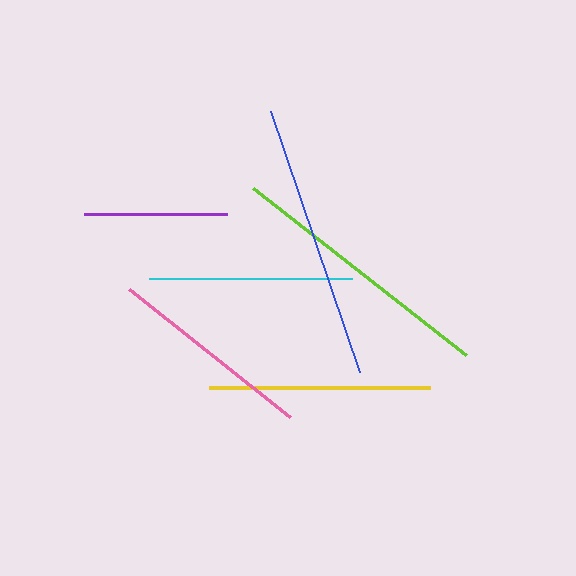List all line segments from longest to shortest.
From longest to shortest: blue, lime, yellow, pink, cyan, purple.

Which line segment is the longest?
The blue line is the longest at approximately 276 pixels.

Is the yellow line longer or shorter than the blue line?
The blue line is longer than the yellow line.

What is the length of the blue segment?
The blue segment is approximately 276 pixels long.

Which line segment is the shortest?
The purple line is the shortest at approximately 142 pixels.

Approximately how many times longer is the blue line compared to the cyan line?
The blue line is approximately 1.4 times the length of the cyan line.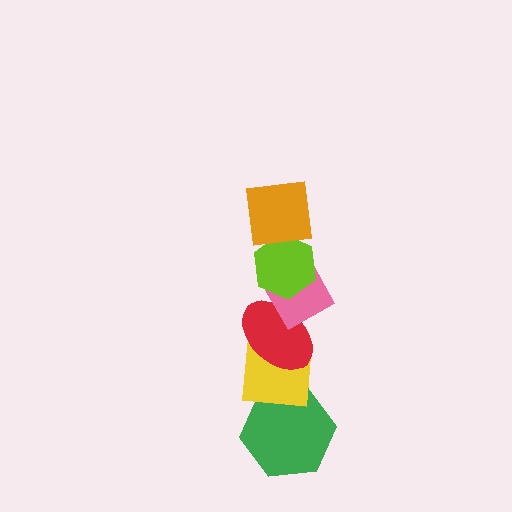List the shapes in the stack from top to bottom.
From top to bottom: the orange square, the lime hexagon, the pink diamond, the red ellipse, the yellow square, the green hexagon.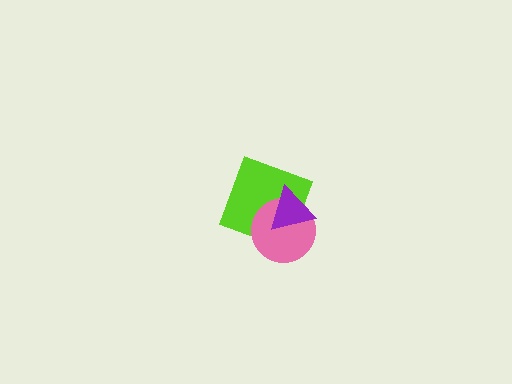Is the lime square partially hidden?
Yes, it is partially covered by another shape.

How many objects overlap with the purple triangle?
2 objects overlap with the purple triangle.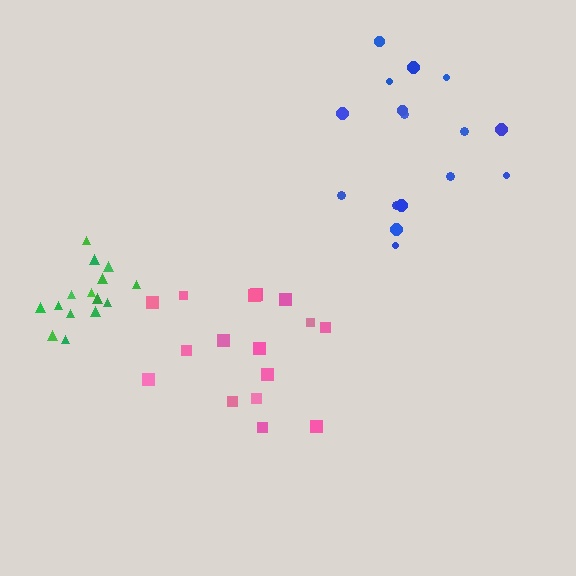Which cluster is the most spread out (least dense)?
Blue.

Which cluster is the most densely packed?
Green.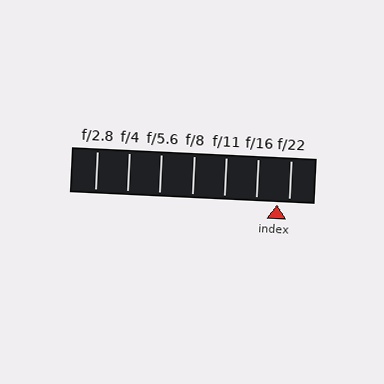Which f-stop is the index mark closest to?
The index mark is closest to f/22.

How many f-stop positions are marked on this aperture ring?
There are 7 f-stop positions marked.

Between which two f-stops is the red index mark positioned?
The index mark is between f/16 and f/22.